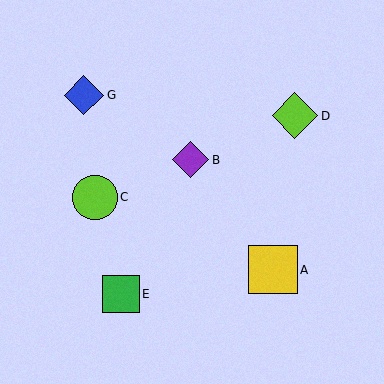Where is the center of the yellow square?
The center of the yellow square is at (273, 270).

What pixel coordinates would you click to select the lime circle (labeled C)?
Click at (95, 197) to select the lime circle C.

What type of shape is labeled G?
Shape G is a blue diamond.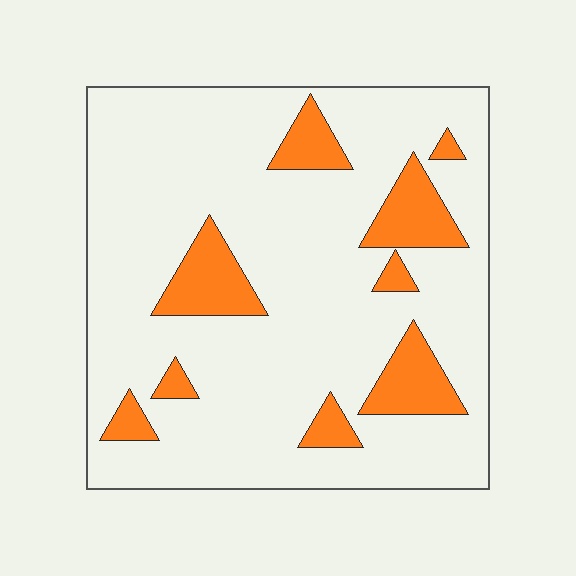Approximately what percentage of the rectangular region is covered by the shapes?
Approximately 15%.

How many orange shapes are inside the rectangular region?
9.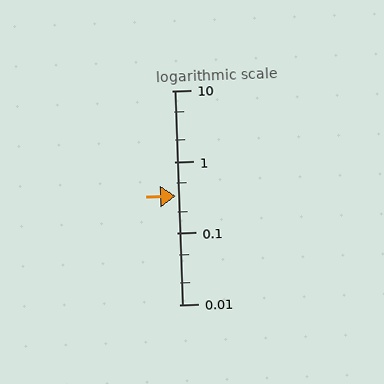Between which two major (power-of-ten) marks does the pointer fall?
The pointer is between 0.1 and 1.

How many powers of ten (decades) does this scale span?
The scale spans 3 decades, from 0.01 to 10.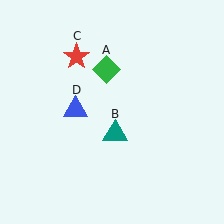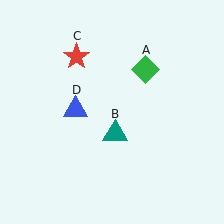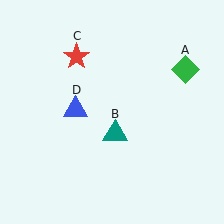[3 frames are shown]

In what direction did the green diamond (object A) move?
The green diamond (object A) moved right.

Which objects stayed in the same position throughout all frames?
Teal triangle (object B) and red star (object C) and blue triangle (object D) remained stationary.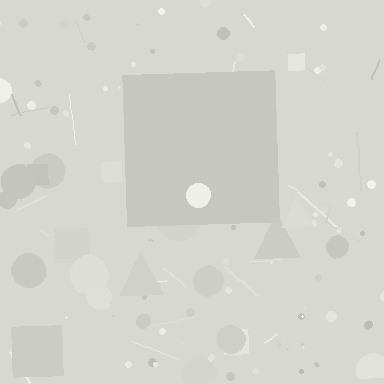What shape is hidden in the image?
A square is hidden in the image.